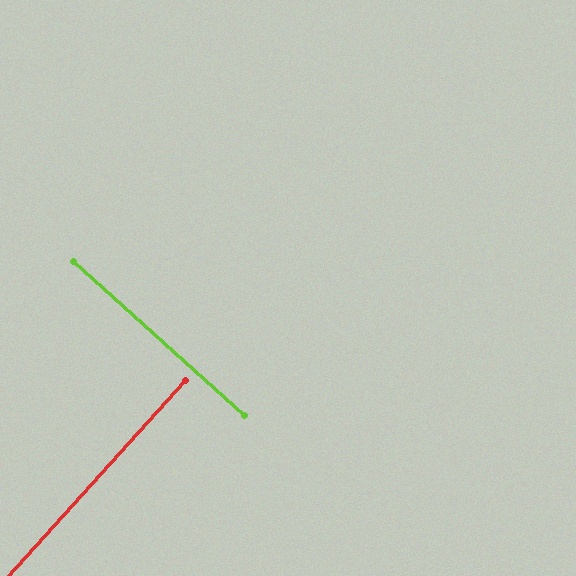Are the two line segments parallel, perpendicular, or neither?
Perpendicular — they meet at approximately 90°.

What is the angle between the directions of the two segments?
Approximately 90 degrees.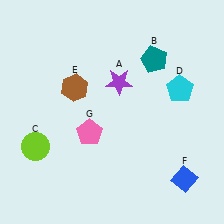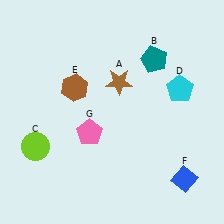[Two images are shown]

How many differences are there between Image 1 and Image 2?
There is 1 difference between the two images.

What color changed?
The star (A) changed from purple in Image 1 to brown in Image 2.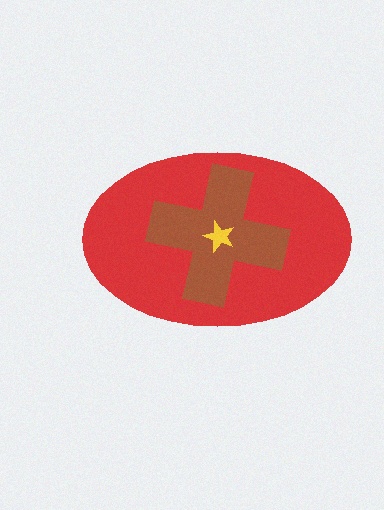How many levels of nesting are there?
3.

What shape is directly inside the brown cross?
The yellow star.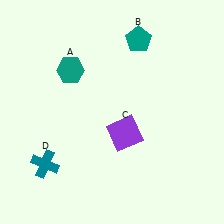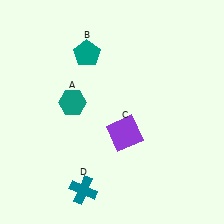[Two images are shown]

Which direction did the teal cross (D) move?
The teal cross (D) moved right.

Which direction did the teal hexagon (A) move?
The teal hexagon (A) moved down.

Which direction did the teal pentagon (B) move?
The teal pentagon (B) moved left.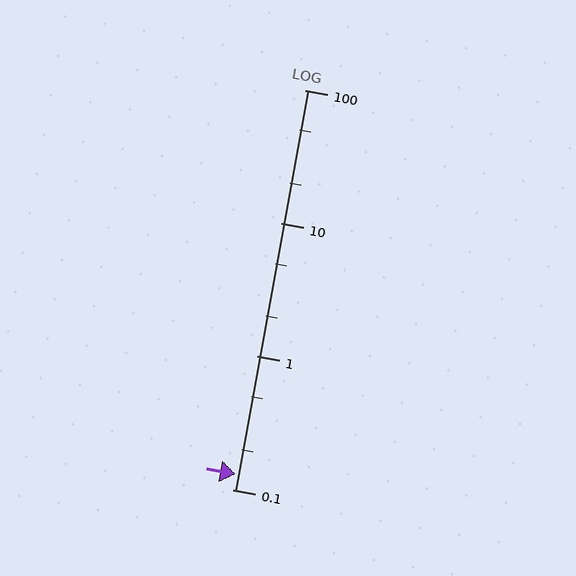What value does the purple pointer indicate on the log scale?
The pointer indicates approximately 0.13.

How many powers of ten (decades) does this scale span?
The scale spans 3 decades, from 0.1 to 100.